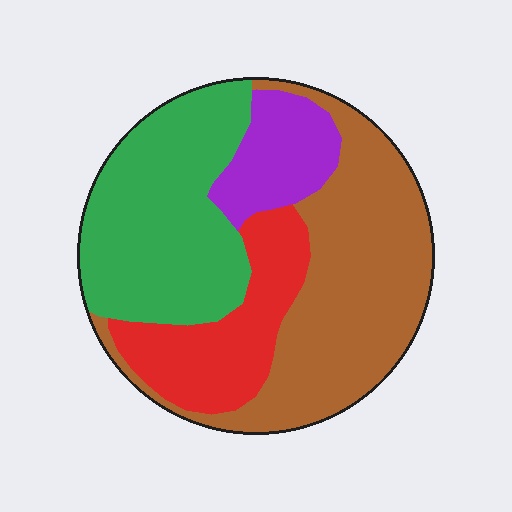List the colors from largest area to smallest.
From largest to smallest: brown, green, red, purple.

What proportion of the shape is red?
Red covers around 20% of the shape.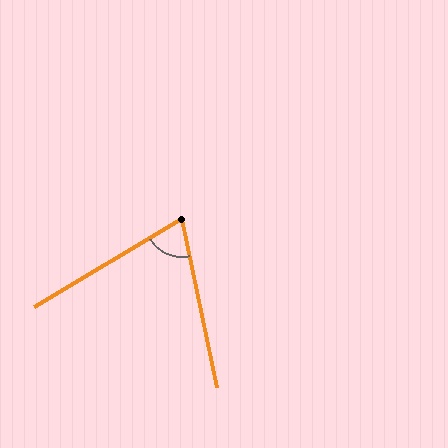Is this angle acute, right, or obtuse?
It is acute.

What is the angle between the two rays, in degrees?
Approximately 71 degrees.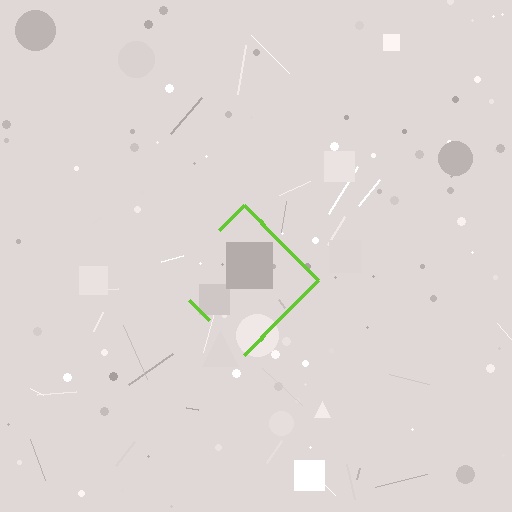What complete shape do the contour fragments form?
The contour fragments form a diamond.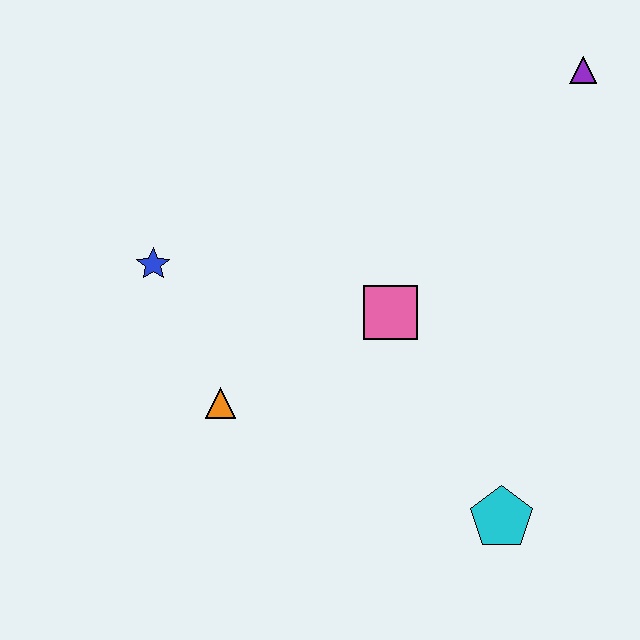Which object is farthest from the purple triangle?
The orange triangle is farthest from the purple triangle.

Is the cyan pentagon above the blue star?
No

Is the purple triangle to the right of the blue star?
Yes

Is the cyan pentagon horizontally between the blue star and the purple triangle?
Yes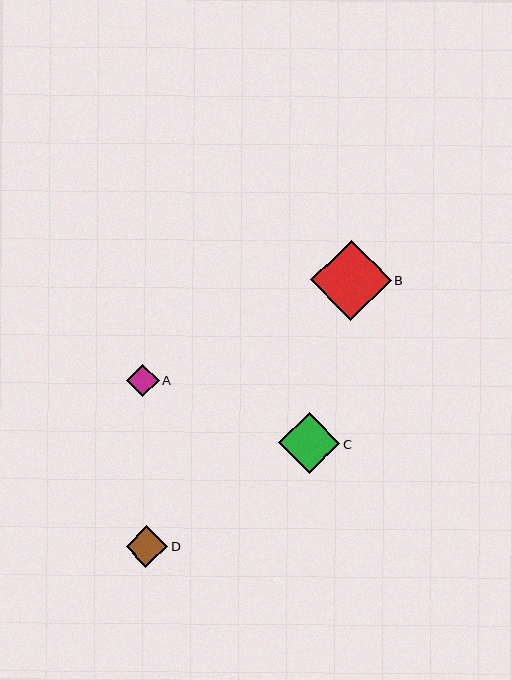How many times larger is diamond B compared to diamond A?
Diamond B is approximately 2.5 times the size of diamond A.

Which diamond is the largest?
Diamond B is the largest with a size of approximately 80 pixels.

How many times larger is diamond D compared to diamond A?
Diamond D is approximately 1.3 times the size of diamond A.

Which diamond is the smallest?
Diamond A is the smallest with a size of approximately 32 pixels.